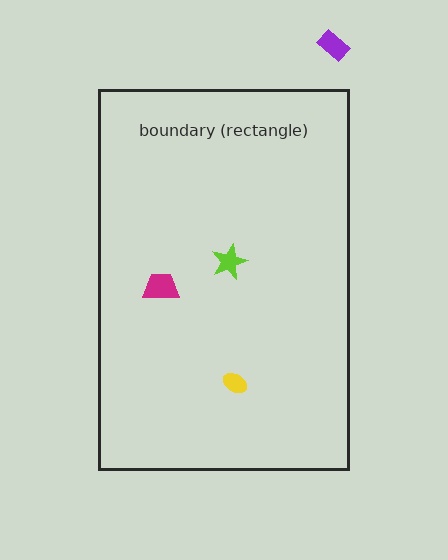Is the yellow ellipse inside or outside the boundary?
Inside.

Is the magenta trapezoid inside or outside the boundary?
Inside.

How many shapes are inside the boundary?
3 inside, 1 outside.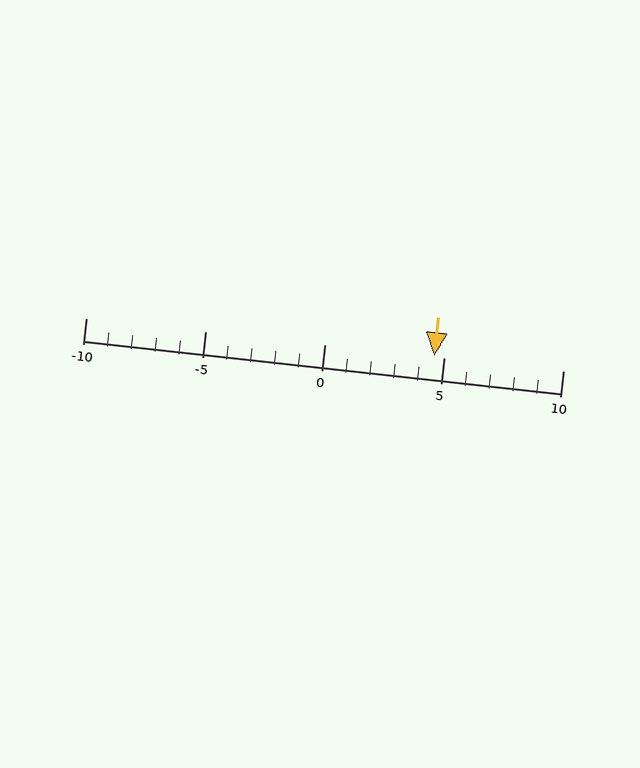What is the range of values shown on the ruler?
The ruler shows values from -10 to 10.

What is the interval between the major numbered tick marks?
The major tick marks are spaced 5 units apart.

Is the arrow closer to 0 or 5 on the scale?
The arrow is closer to 5.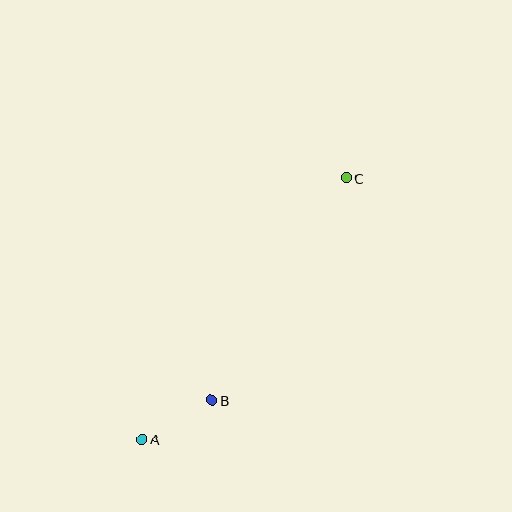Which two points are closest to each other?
Points A and B are closest to each other.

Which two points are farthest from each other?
Points A and C are farthest from each other.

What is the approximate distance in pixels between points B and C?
The distance between B and C is approximately 260 pixels.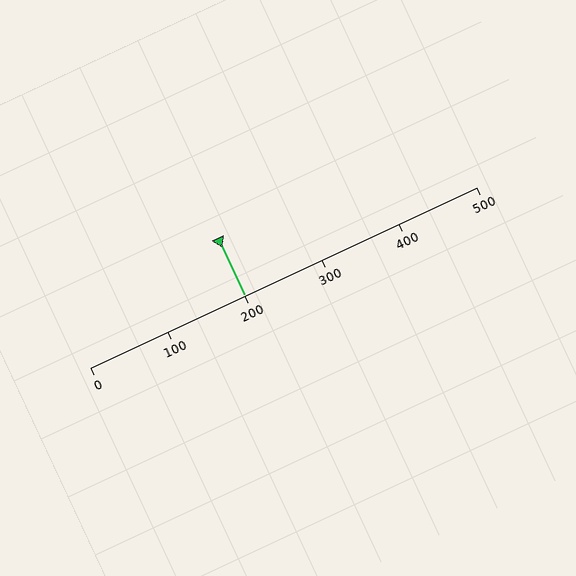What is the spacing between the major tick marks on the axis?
The major ticks are spaced 100 apart.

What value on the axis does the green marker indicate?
The marker indicates approximately 200.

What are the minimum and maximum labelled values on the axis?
The axis runs from 0 to 500.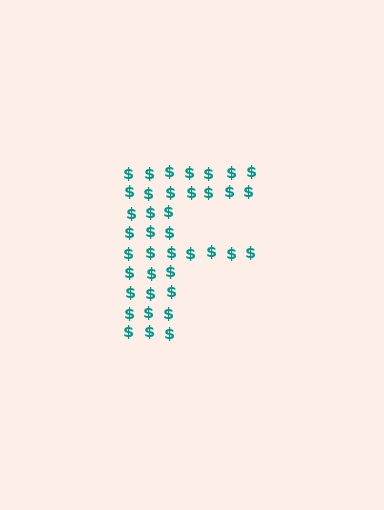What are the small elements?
The small elements are dollar signs.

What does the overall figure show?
The overall figure shows the letter F.